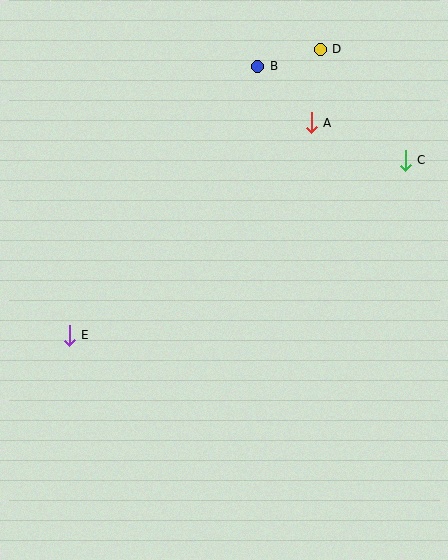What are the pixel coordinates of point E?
Point E is at (69, 335).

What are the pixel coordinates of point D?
Point D is at (320, 49).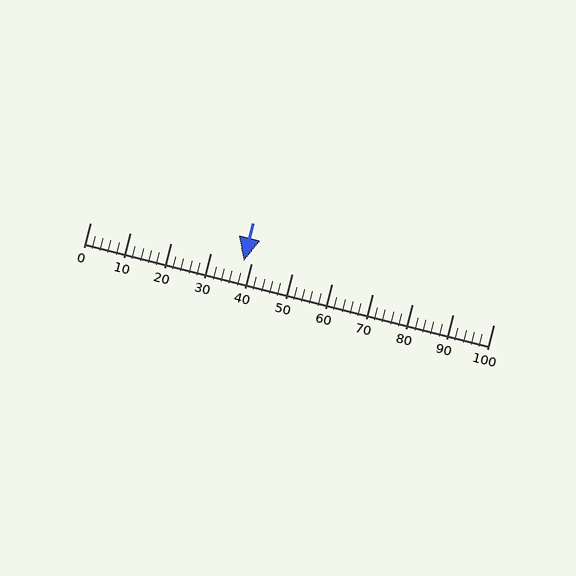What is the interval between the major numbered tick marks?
The major tick marks are spaced 10 units apart.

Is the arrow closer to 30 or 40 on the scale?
The arrow is closer to 40.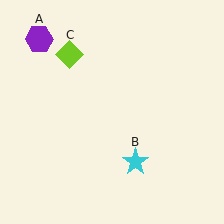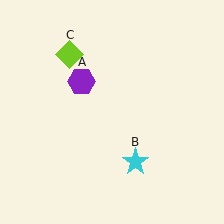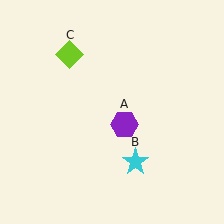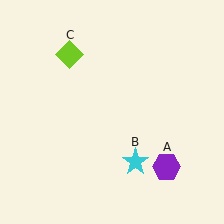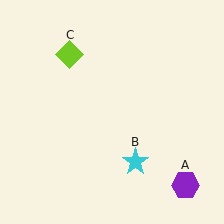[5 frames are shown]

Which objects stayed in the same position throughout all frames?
Cyan star (object B) and lime diamond (object C) remained stationary.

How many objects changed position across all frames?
1 object changed position: purple hexagon (object A).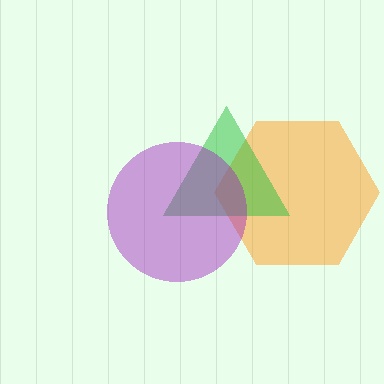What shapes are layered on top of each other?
The layered shapes are: an orange hexagon, a green triangle, a purple circle.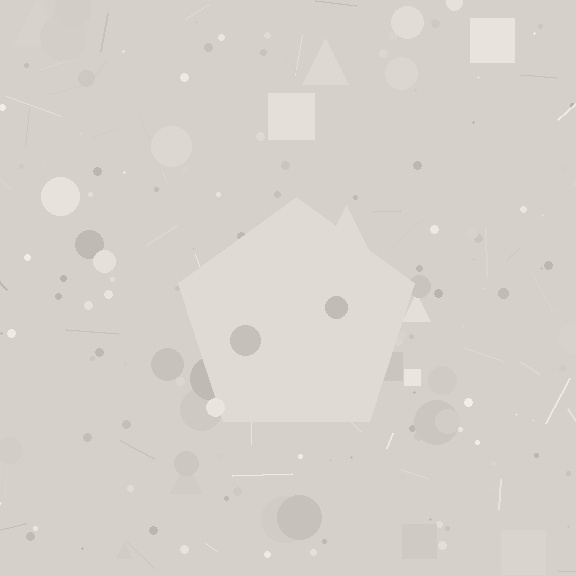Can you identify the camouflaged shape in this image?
The camouflaged shape is a pentagon.